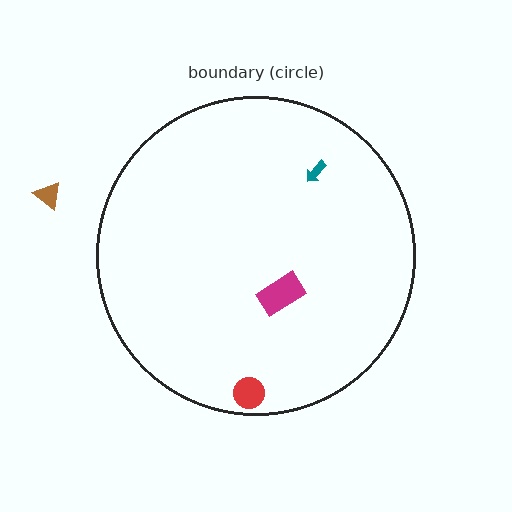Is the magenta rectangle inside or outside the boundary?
Inside.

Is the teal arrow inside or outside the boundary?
Inside.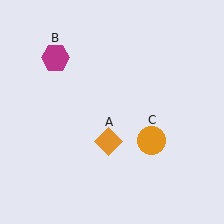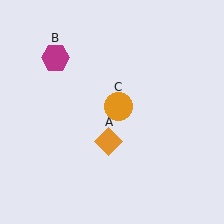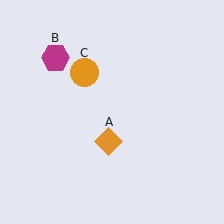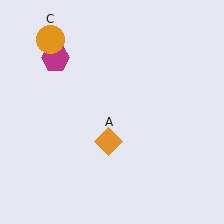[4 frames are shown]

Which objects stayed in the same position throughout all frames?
Orange diamond (object A) and magenta hexagon (object B) remained stationary.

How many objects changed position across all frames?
1 object changed position: orange circle (object C).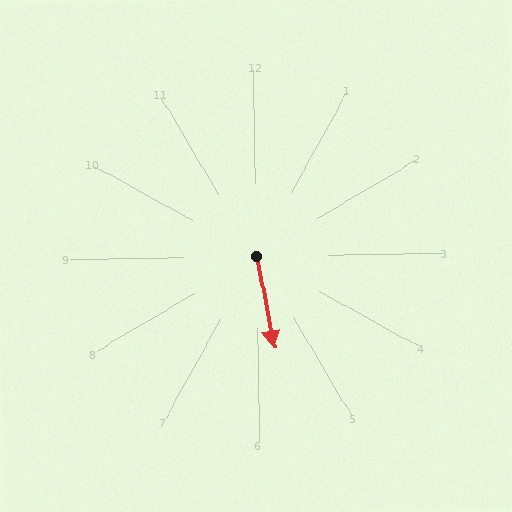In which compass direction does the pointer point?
South.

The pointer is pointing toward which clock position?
Roughly 6 o'clock.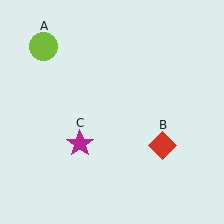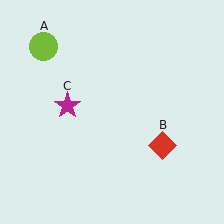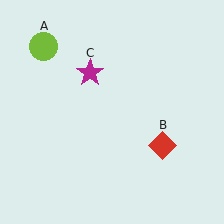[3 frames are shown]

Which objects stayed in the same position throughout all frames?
Lime circle (object A) and red diamond (object B) remained stationary.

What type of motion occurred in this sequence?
The magenta star (object C) rotated clockwise around the center of the scene.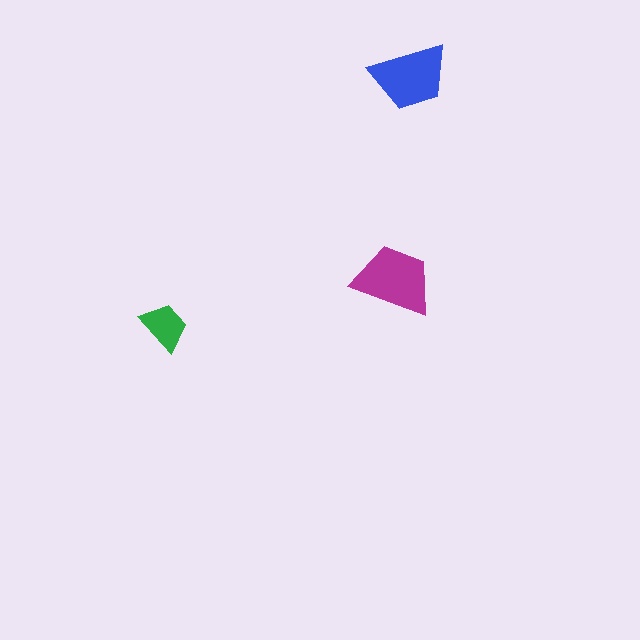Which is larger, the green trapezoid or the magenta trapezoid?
The magenta one.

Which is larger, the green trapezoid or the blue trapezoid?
The blue one.